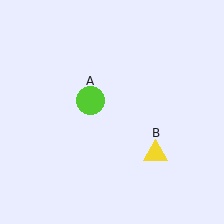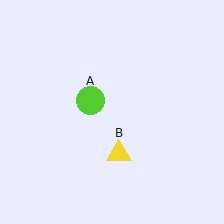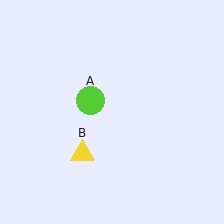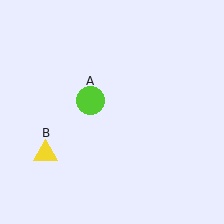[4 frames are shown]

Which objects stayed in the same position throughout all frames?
Lime circle (object A) remained stationary.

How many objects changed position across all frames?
1 object changed position: yellow triangle (object B).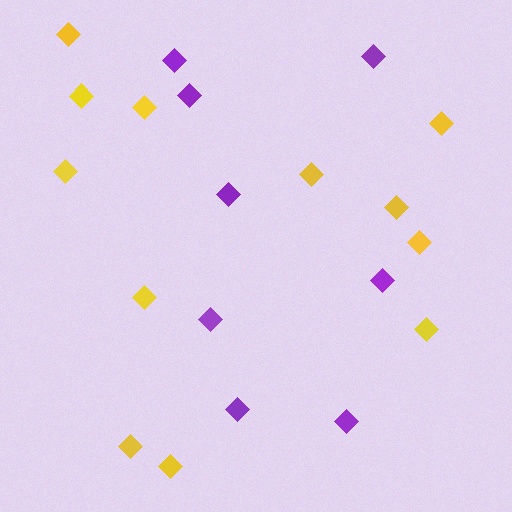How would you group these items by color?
There are 2 groups: one group of purple diamonds (8) and one group of yellow diamonds (12).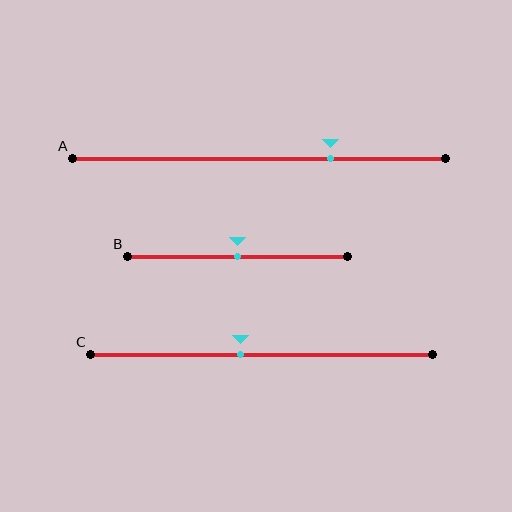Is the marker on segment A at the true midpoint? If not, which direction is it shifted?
No, the marker on segment A is shifted to the right by about 19% of the segment length.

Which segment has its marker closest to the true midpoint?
Segment B has its marker closest to the true midpoint.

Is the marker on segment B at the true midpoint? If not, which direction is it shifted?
Yes, the marker on segment B is at the true midpoint.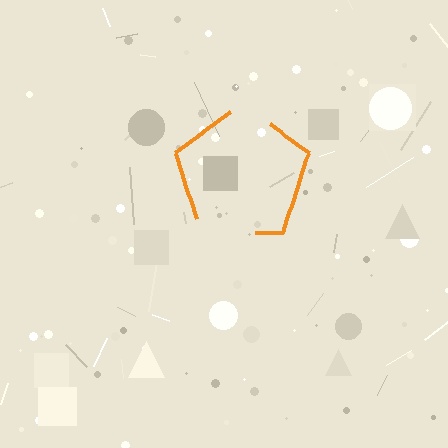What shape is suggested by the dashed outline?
The dashed outline suggests a pentagon.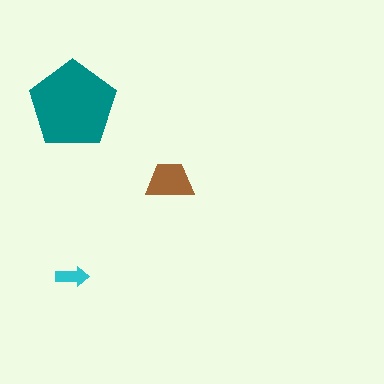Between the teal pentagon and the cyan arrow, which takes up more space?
The teal pentagon.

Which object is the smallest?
The cyan arrow.